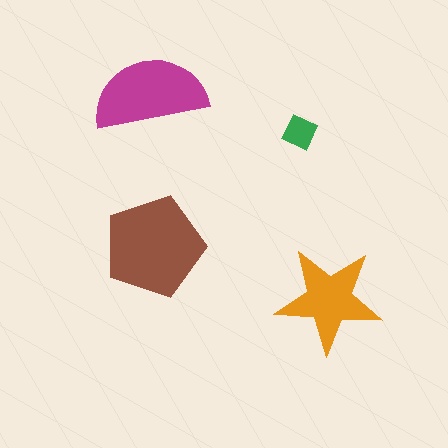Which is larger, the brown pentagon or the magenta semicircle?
The brown pentagon.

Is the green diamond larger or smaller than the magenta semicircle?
Smaller.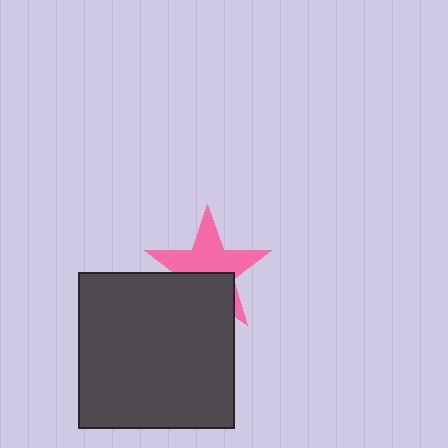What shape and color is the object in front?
The object in front is a dark gray square.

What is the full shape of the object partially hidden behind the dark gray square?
The partially hidden object is a pink star.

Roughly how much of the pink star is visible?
About half of it is visible (roughly 59%).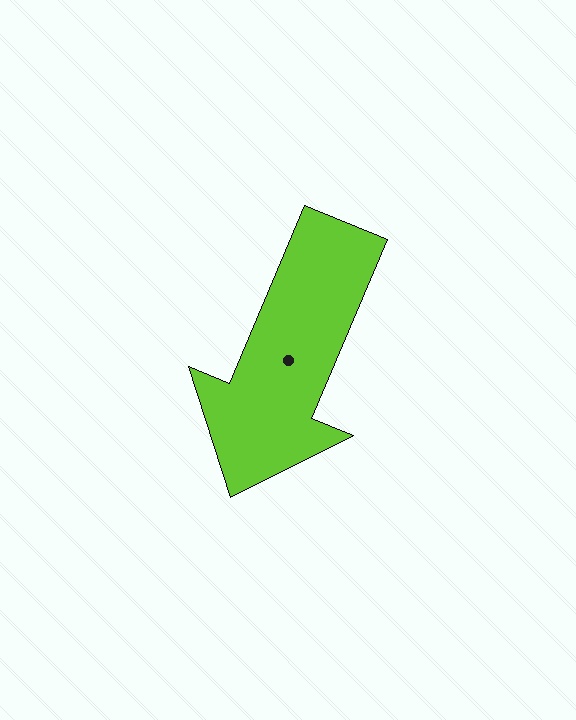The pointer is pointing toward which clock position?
Roughly 7 o'clock.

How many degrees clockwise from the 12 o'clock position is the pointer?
Approximately 203 degrees.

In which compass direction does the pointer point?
Southwest.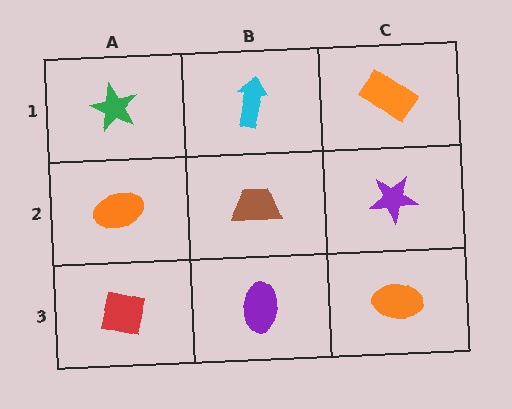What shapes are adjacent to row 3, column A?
An orange ellipse (row 2, column A), a purple ellipse (row 3, column B).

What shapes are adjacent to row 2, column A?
A green star (row 1, column A), a red square (row 3, column A), a brown trapezoid (row 2, column B).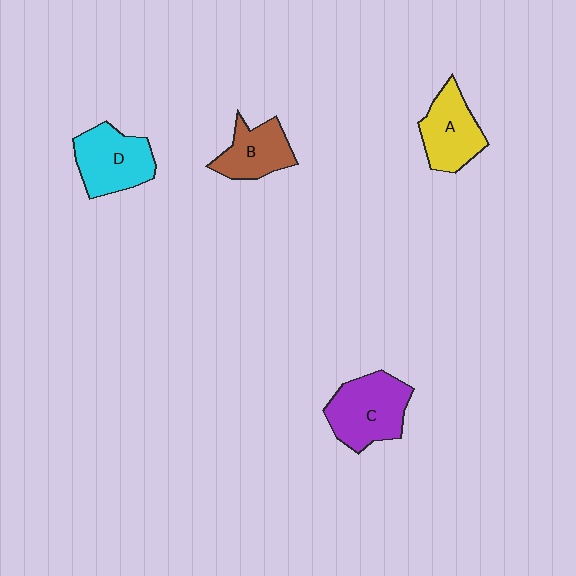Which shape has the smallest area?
Shape B (brown).